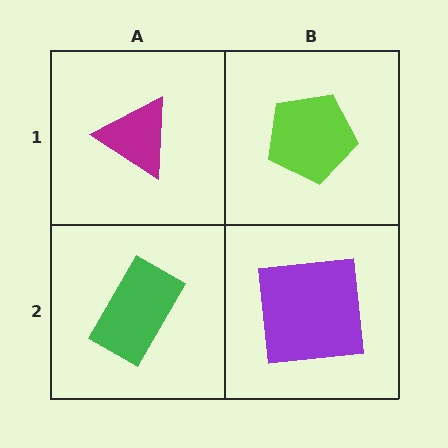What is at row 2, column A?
A green rectangle.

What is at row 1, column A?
A magenta triangle.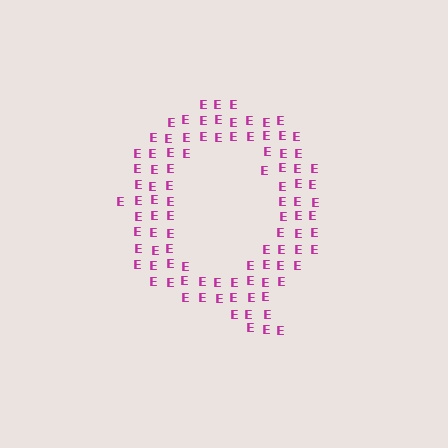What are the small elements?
The small elements are letter E's.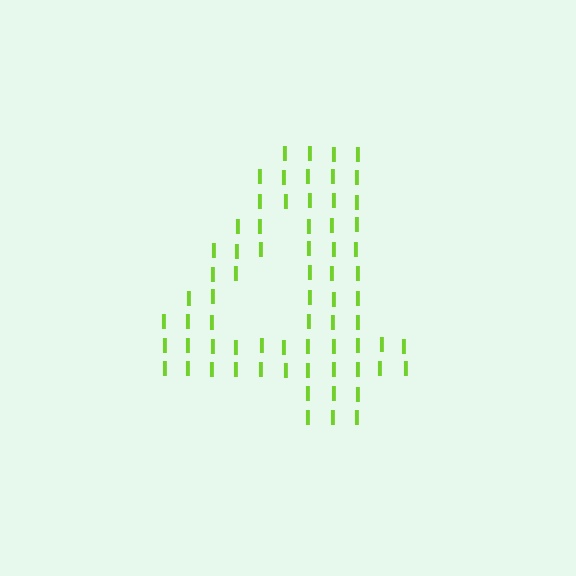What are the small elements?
The small elements are letter I's.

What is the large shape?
The large shape is the digit 4.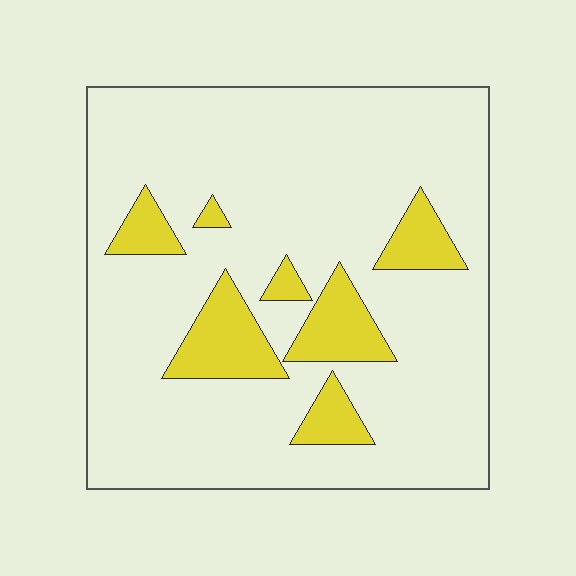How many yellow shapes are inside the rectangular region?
7.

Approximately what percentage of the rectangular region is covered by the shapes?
Approximately 15%.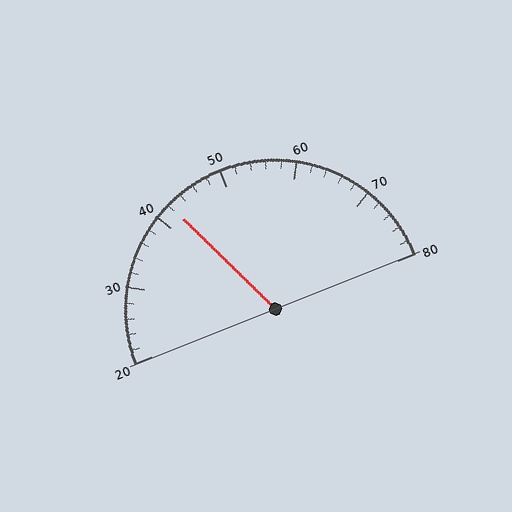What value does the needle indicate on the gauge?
The needle indicates approximately 42.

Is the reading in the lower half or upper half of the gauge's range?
The reading is in the lower half of the range (20 to 80).